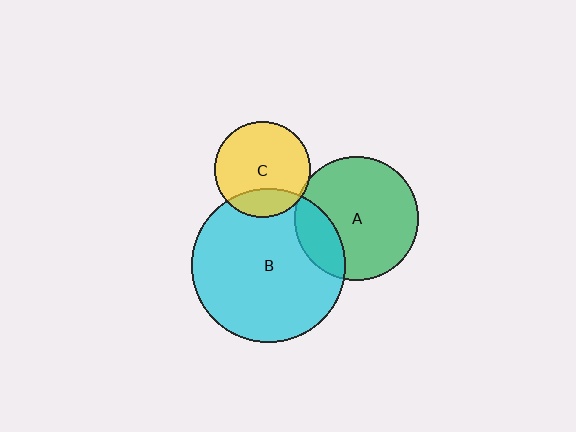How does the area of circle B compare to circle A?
Approximately 1.5 times.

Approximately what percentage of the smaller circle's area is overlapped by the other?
Approximately 20%.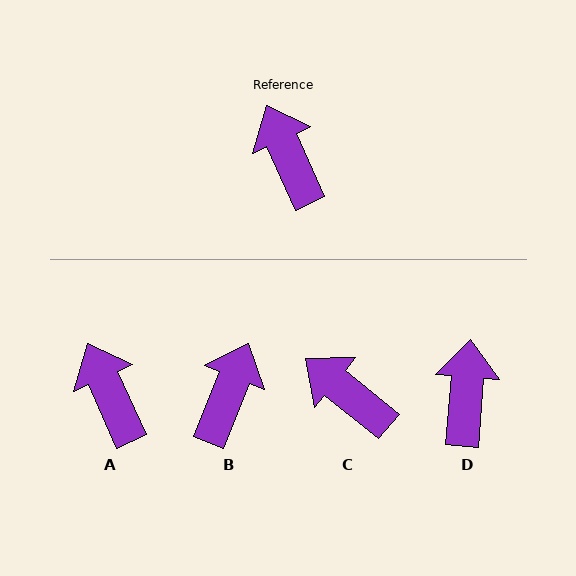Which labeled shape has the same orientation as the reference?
A.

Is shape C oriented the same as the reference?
No, it is off by about 27 degrees.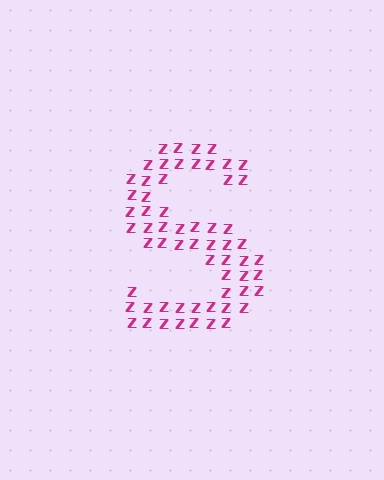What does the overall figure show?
The overall figure shows the letter S.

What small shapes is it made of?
It is made of small letter Z's.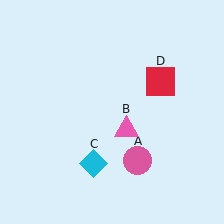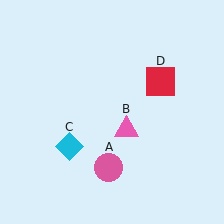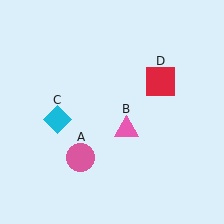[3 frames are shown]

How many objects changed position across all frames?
2 objects changed position: pink circle (object A), cyan diamond (object C).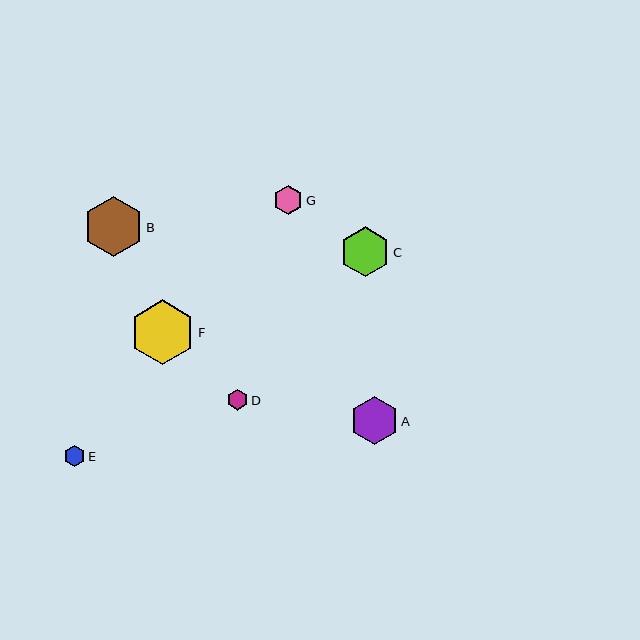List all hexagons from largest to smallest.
From largest to smallest: F, B, C, A, G, D, E.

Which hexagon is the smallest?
Hexagon E is the smallest with a size of approximately 21 pixels.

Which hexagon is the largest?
Hexagon F is the largest with a size of approximately 65 pixels.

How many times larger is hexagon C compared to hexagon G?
Hexagon C is approximately 1.7 times the size of hexagon G.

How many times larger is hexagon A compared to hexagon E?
Hexagon A is approximately 2.3 times the size of hexagon E.